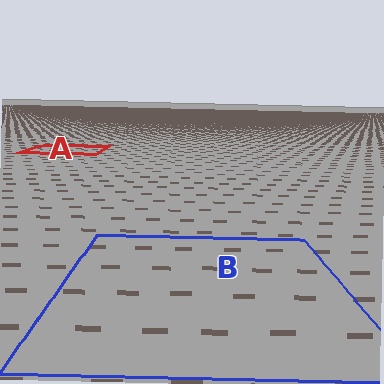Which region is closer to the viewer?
Region B is closer. The texture elements there are larger and more spread out.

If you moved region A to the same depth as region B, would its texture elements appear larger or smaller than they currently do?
They would appear larger. At a closer depth, the same texture elements are projected at a bigger on-screen size.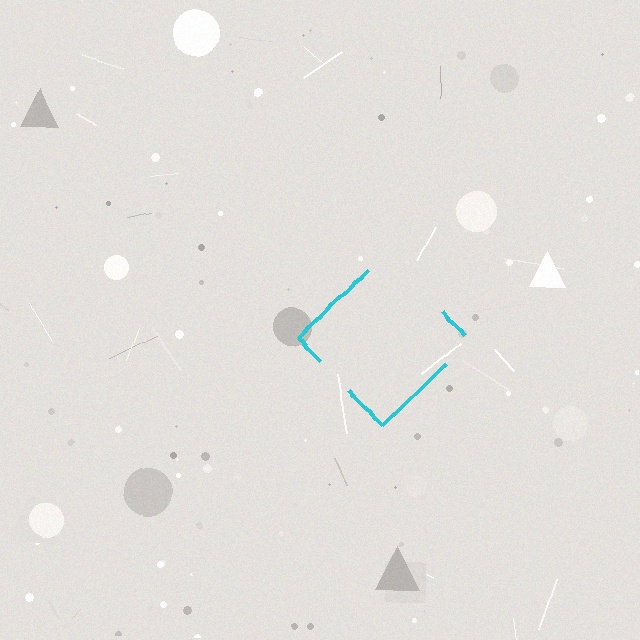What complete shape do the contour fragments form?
The contour fragments form a diamond.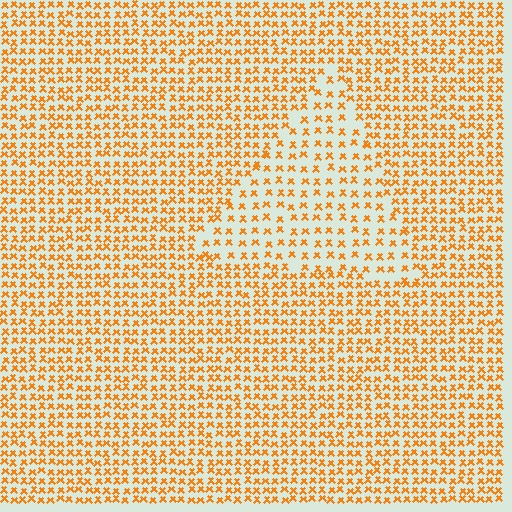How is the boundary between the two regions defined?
The boundary is defined by a change in element density (approximately 1.8x ratio). All elements are the same color, size, and shape.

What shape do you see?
I see a triangle.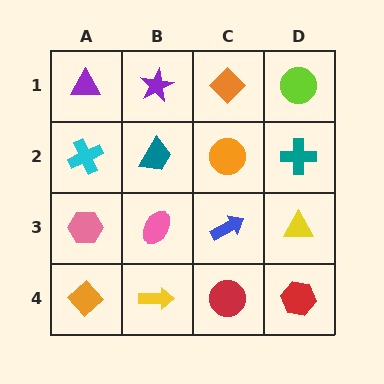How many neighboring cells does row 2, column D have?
3.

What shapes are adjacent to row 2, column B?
A purple star (row 1, column B), a pink ellipse (row 3, column B), a cyan cross (row 2, column A), an orange circle (row 2, column C).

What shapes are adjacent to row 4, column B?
A pink ellipse (row 3, column B), an orange diamond (row 4, column A), a red circle (row 4, column C).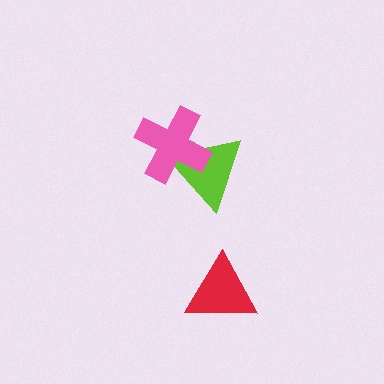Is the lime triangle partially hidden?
Yes, it is partially covered by another shape.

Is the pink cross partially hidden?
No, no other shape covers it.